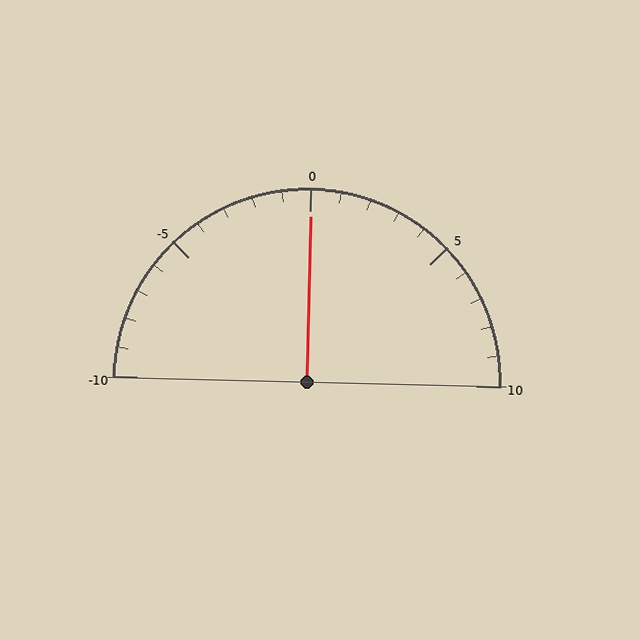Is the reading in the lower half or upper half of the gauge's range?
The reading is in the upper half of the range (-10 to 10).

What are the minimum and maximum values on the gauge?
The gauge ranges from -10 to 10.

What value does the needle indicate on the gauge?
The needle indicates approximately 0.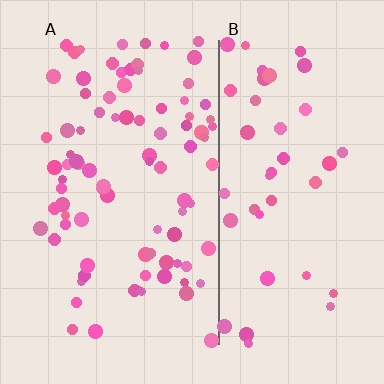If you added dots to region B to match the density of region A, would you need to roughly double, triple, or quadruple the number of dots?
Approximately double.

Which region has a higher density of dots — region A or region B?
A (the left).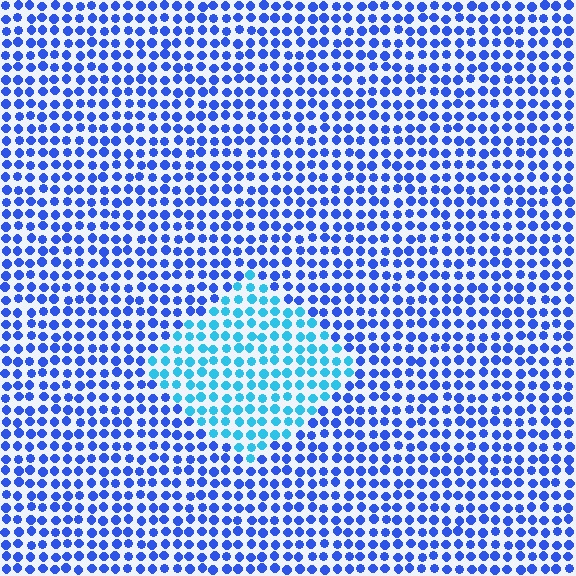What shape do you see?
I see a diamond.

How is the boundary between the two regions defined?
The boundary is defined purely by a slight shift in hue (about 36 degrees). Spacing, size, and orientation are identical on both sides.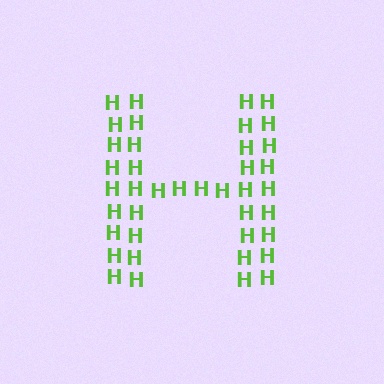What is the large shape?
The large shape is the letter H.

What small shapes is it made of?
It is made of small letter H's.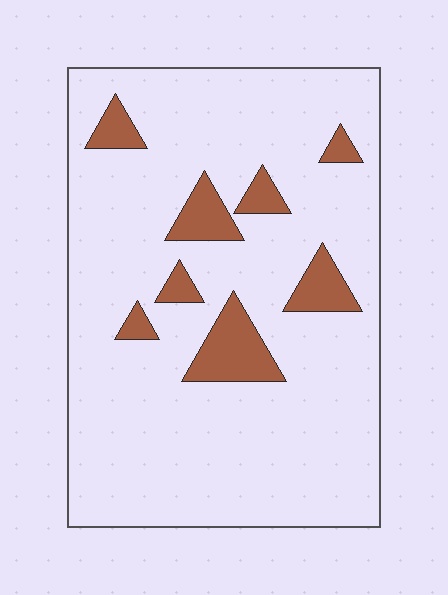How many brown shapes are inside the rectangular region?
8.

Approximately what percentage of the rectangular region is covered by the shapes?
Approximately 10%.